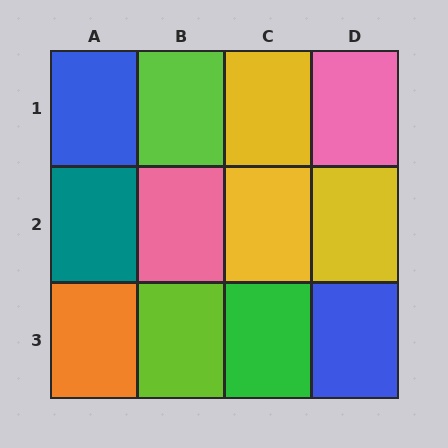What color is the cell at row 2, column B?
Pink.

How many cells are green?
1 cell is green.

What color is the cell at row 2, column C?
Yellow.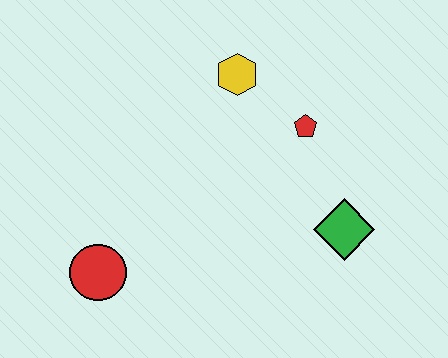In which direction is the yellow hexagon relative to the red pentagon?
The yellow hexagon is to the left of the red pentagon.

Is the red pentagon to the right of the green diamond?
No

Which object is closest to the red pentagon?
The yellow hexagon is closest to the red pentagon.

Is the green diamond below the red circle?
No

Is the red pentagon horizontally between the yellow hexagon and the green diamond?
Yes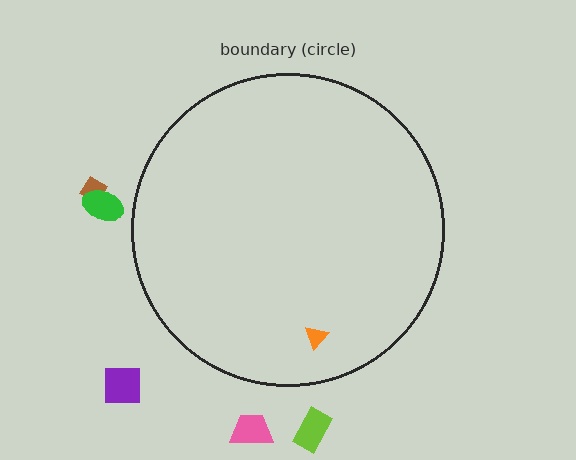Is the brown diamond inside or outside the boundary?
Outside.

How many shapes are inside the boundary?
1 inside, 5 outside.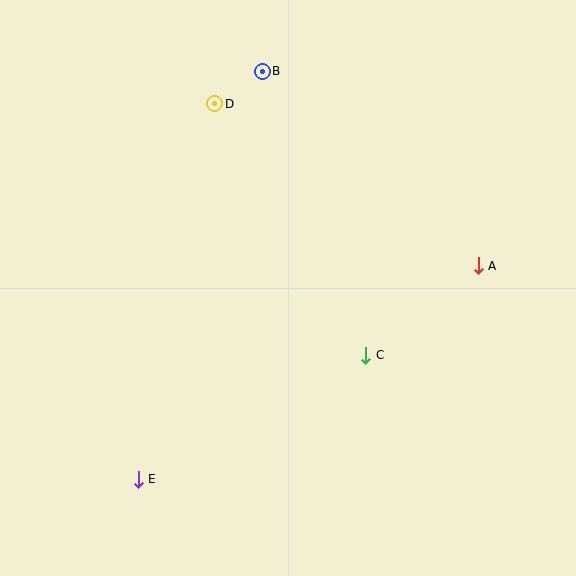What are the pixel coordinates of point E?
Point E is at (138, 479).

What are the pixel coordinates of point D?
Point D is at (215, 104).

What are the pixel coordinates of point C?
Point C is at (366, 355).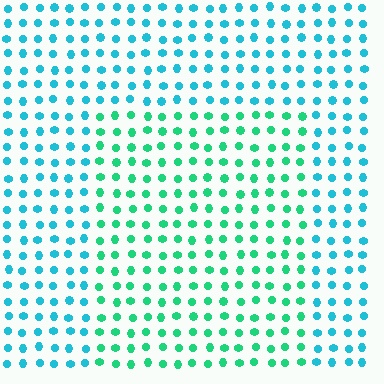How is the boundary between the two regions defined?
The boundary is defined purely by a slight shift in hue (about 37 degrees). Spacing, size, and orientation are identical on both sides.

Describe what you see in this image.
The image is filled with small cyan elements in a uniform arrangement. A rectangle-shaped region is visible where the elements are tinted to a slightly different hue, forming a subtle color boundary.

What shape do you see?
I see a rectangle.